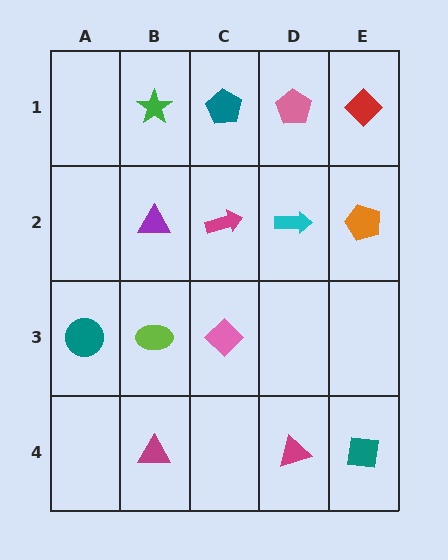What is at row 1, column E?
A red diamond.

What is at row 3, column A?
A teal circle.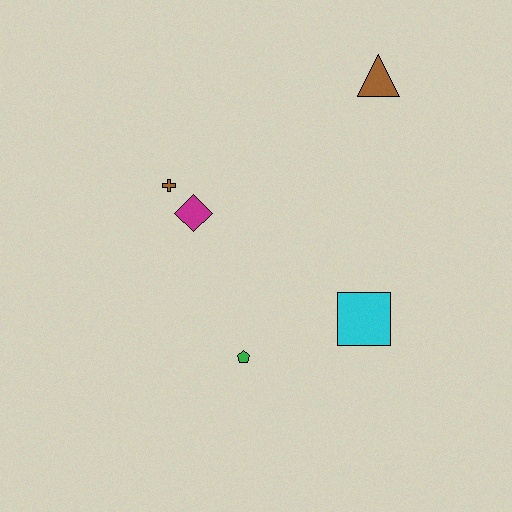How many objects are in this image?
There are 5 objects.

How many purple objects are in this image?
There are no purple objects.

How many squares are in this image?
There is 1 square.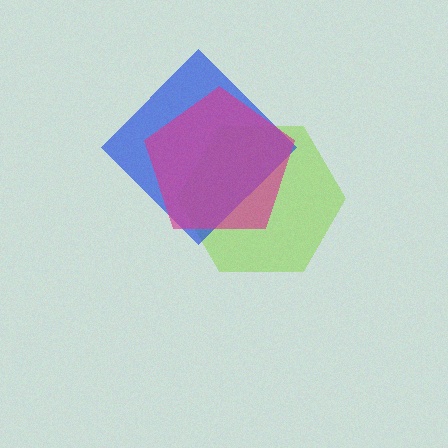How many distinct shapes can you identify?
There are 3 distinct shapes: a lime hexagon, a blue diamond, a magenta pentagon.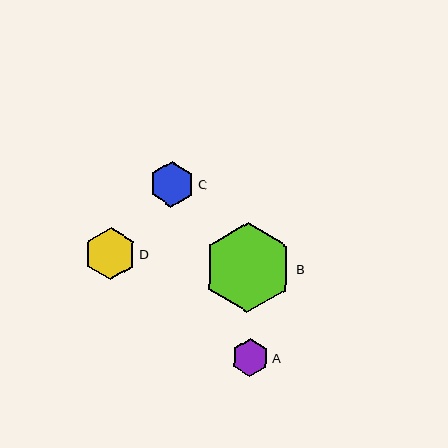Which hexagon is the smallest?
Hexagon A is the smallest with a size of approximately 38 pixels.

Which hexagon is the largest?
Hexagon B is the largest with a size of approximately 90 pixels.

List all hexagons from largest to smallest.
From largest to smallest: B, D, C, A.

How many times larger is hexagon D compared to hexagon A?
Hexagon D is approximately 1.4 times the size of hexagon A.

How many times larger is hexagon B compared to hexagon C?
Hexagon B is approximately 2.0 times the size of hexagon C.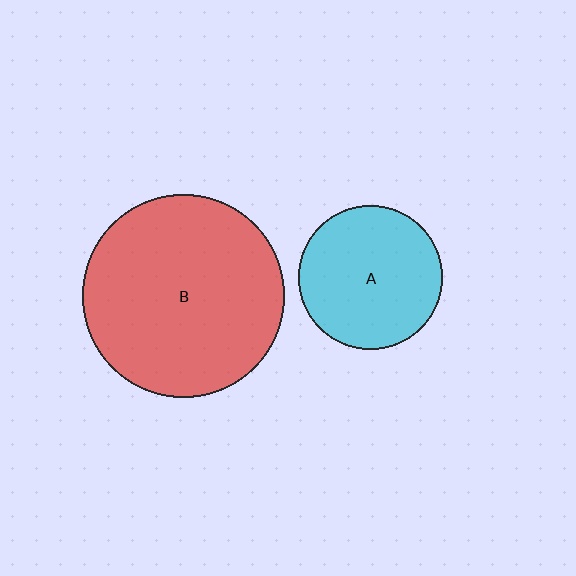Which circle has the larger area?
Circle B (red).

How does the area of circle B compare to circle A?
Approximately 2.0 times.